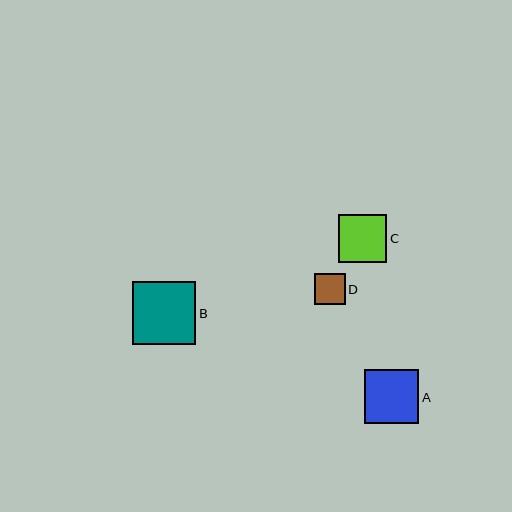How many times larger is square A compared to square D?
Square A is approximately 1.8 times the size of square D.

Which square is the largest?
Square B is the largest with a size of approximately 63 pixels.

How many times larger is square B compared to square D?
Square B is approximately 2.1 times the size of square D.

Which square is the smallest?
Square D is the smallest with a size of approximately 30 pixels.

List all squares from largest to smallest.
From largest to smallest: B, A, C, D.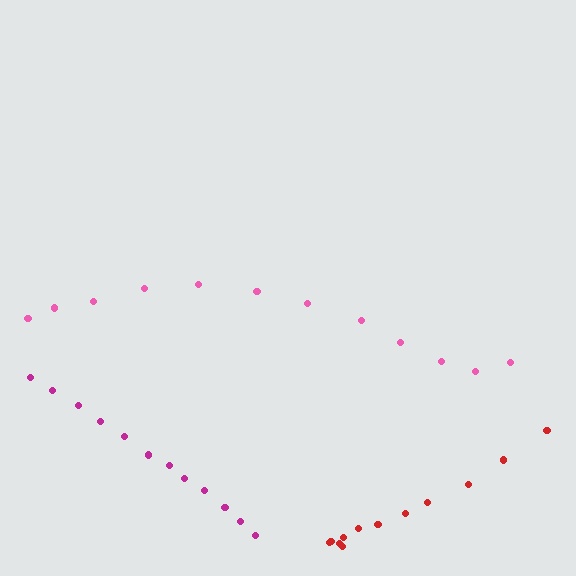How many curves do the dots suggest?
There are 3 distinct paths.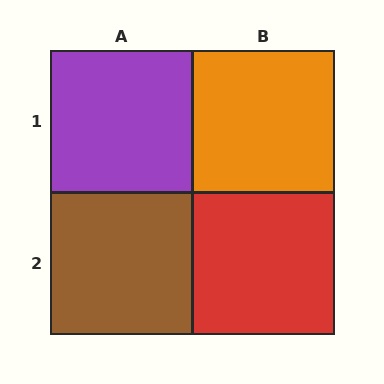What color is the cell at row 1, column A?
Purple.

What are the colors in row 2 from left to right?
Brown, red.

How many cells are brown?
1 cell is brown.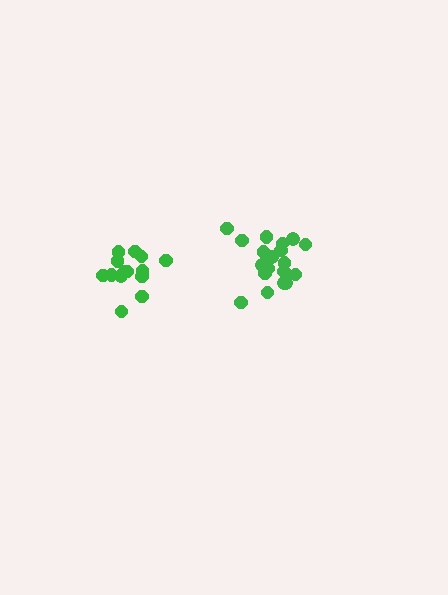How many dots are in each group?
Group 1: 20 dots, Group 2: 14 dots (34 total).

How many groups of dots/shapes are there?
There are 2 groups.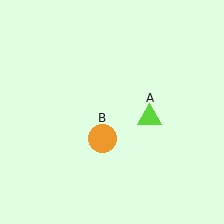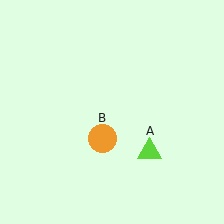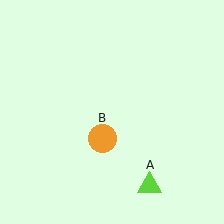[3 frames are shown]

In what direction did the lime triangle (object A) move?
The lime triangle (object A) moved down.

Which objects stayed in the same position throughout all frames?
Orange circle (object B) remained stationary.